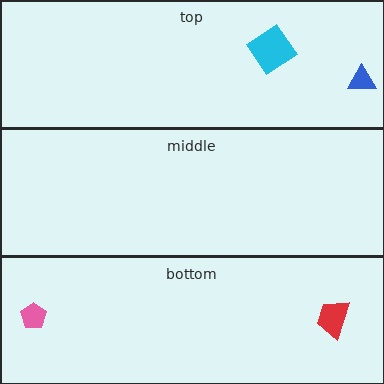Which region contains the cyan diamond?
The top region.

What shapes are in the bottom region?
The pink pentagon, the red trapezoid.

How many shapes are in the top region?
2.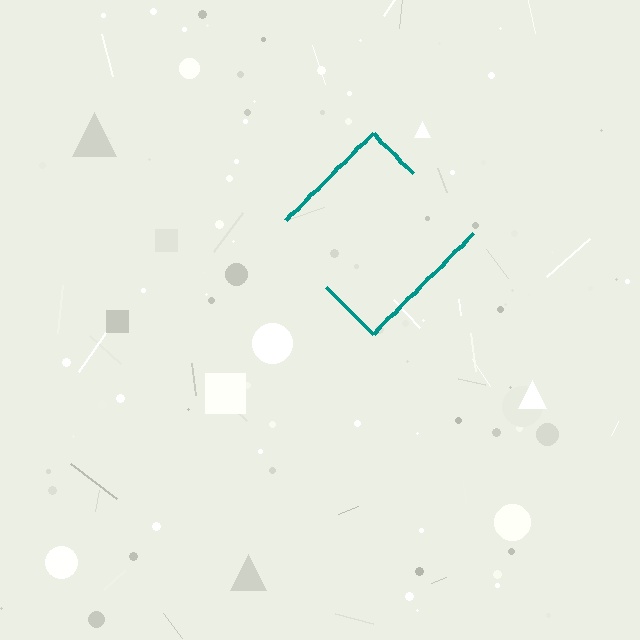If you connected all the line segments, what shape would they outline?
They would outline a diamond.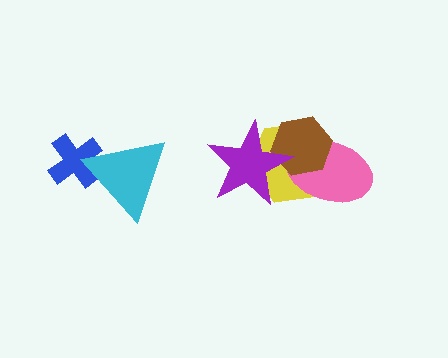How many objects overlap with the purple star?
3 objects overlap with the purple star.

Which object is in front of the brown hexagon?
The purple star is in front of the brown hexagon.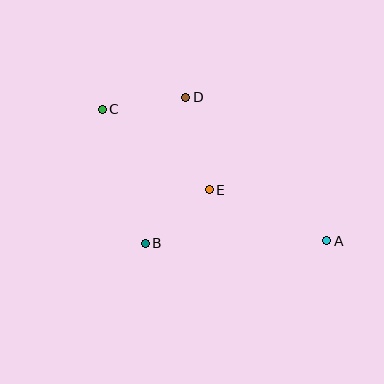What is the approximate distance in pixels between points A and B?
The distance between A and B is approximately 182 pixels.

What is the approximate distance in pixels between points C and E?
The distance between C and E is approximately 134 pixels.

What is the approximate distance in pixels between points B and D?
The distance between B and D is approximately 151 pixels.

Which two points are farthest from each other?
Points A and C are farthest from each other.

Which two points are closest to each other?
Points B and E are closest to each other.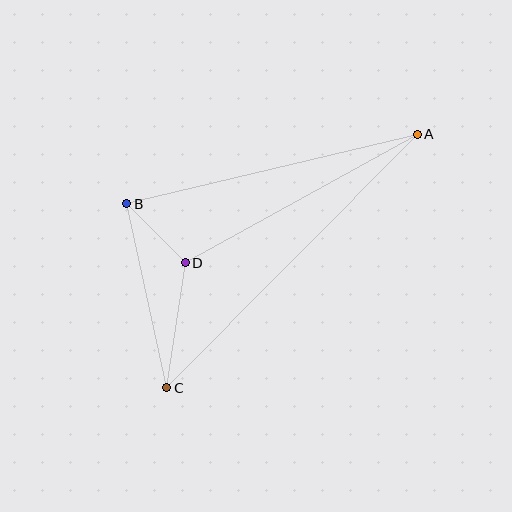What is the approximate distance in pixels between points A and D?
The distance between A and D is approximately 265 pixels.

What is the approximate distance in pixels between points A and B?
The distance between A and B is approximately 299 pixels.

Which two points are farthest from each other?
Points A and C are farthest from each other.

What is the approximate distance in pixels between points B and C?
The distance between B and C is approximately 188 pixels.